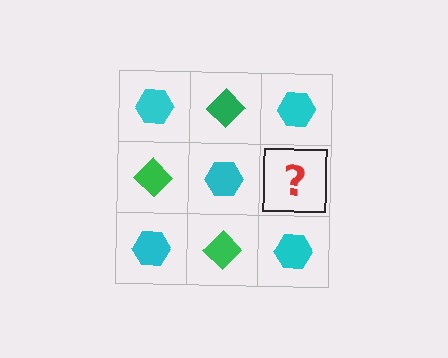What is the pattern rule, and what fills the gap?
The rule is that it alternates cyan hexagon and green diamond in a checkerboard pattern. The gap should be filled with a green diamond.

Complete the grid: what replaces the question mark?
The question mark should be replaced with a green diamond.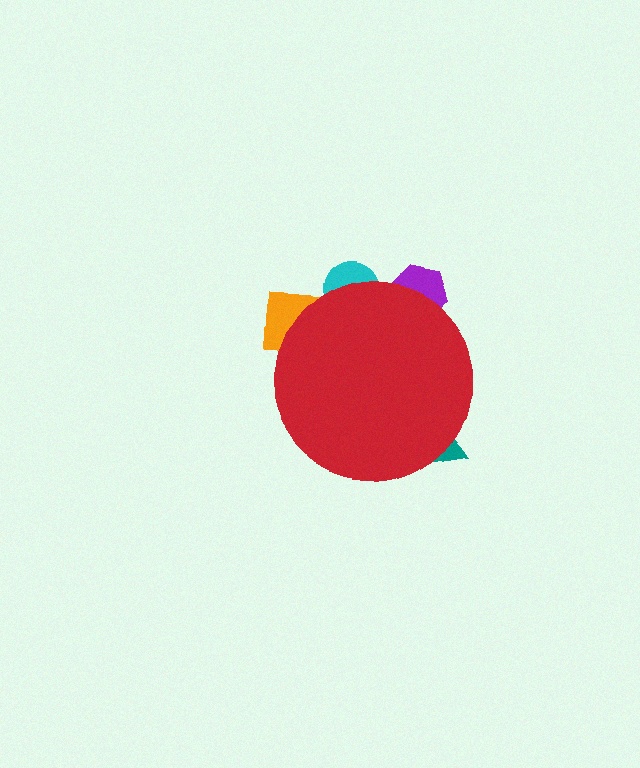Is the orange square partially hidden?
Yes, the orange square is partially hidden behind the red circle.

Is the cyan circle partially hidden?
Yes, the cyan circle is partially hidden behind the red circle.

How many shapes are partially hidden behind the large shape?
4 shapes are partially hidden.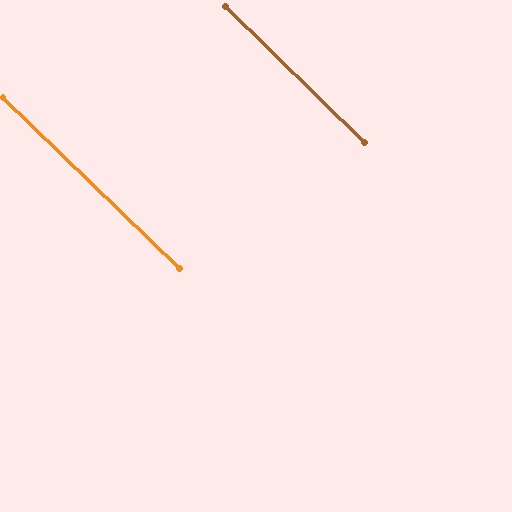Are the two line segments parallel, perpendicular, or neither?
Parallel — their directions differ by only 0.2°.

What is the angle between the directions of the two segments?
Approximately 0 degrees.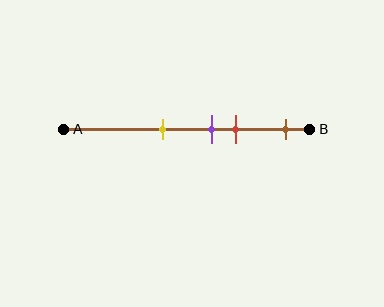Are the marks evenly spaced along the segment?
No, the marks are not evenly spaced.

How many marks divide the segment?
There are 4 marks dividing the segment.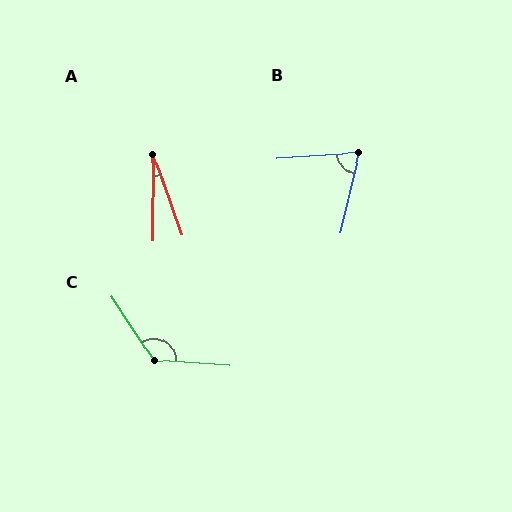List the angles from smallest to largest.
A (20°), B (73°), C (127°).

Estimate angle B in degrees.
Approximately 73 degrees.